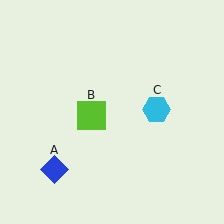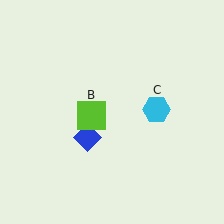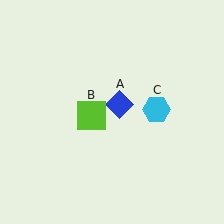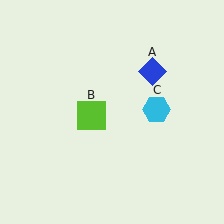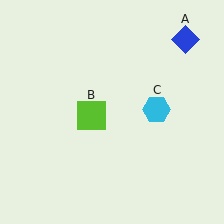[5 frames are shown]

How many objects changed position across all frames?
1 object changed position: blue diamond (object A).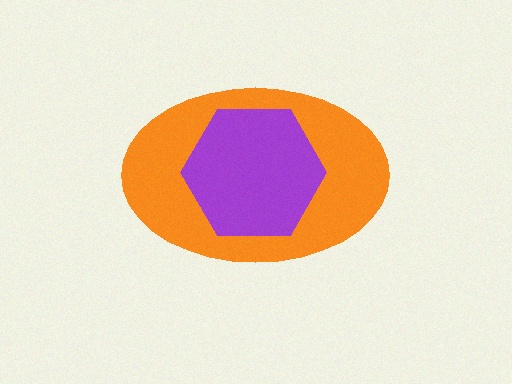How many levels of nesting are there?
2.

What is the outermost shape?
The orange ellipse.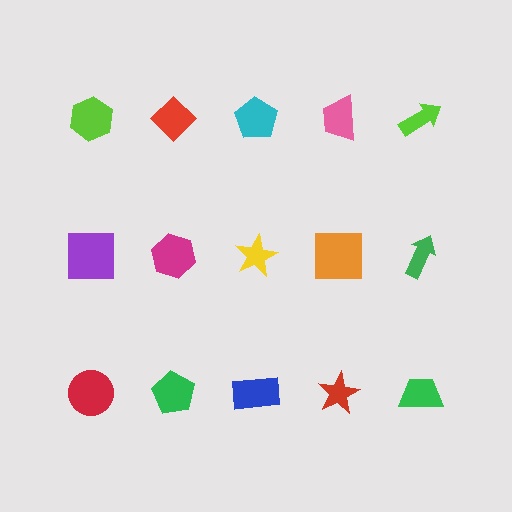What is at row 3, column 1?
A red circle.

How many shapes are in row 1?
5 shapes.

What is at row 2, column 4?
An orange square.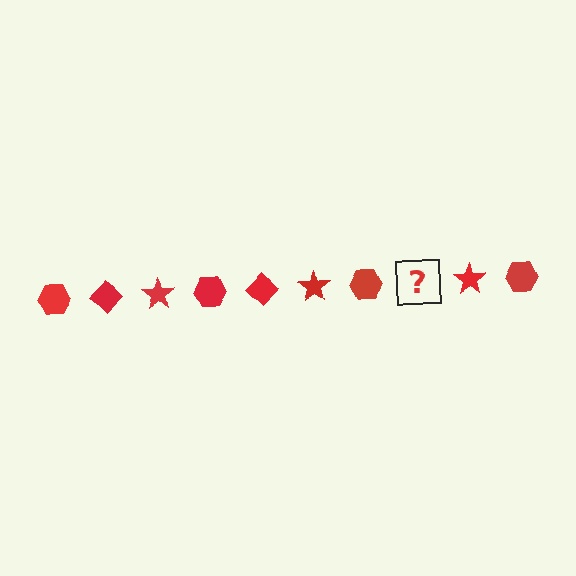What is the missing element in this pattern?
The missing element is a red diamond.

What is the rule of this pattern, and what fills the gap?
The rule is that the pattern cycles through hexagon, diamond, star shapes in red. The gap should be filled with a red diamond.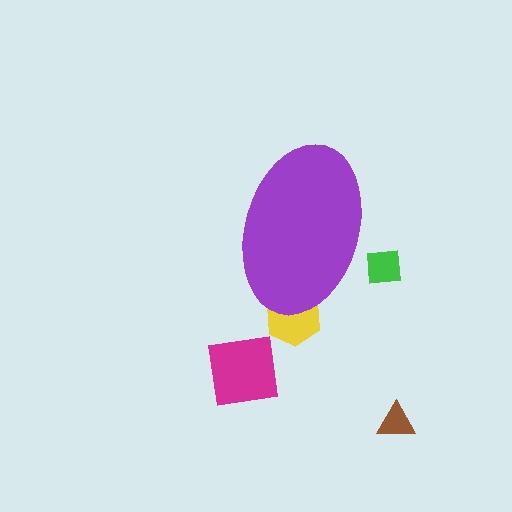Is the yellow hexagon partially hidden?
Yes, the yellow hexagon is partially hidden behind the purple ellipse.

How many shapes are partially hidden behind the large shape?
2 shapes are partially hidden.